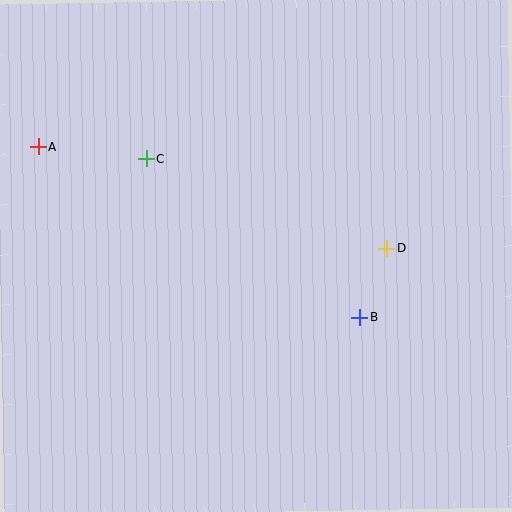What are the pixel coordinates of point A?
Point A is at (38, 147).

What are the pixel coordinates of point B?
Point B is at (360, 318).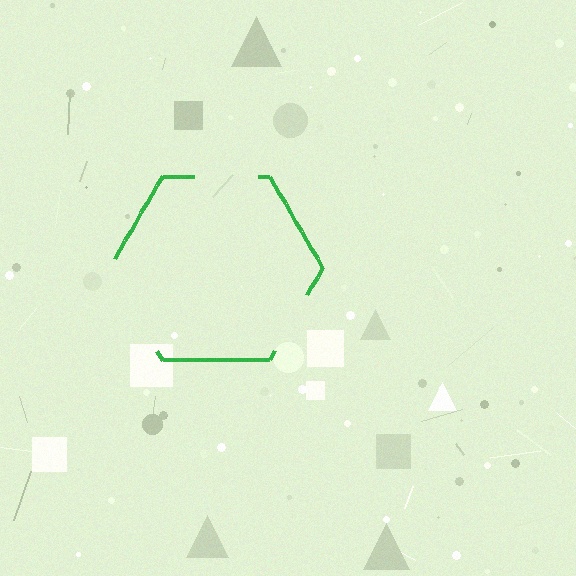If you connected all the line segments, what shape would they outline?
They would outline a hexagon.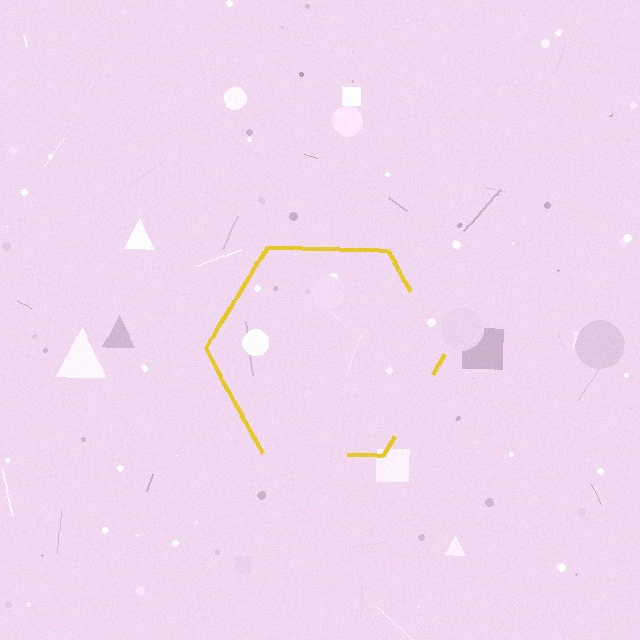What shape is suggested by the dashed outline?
The dashed outline suggests a hexagon.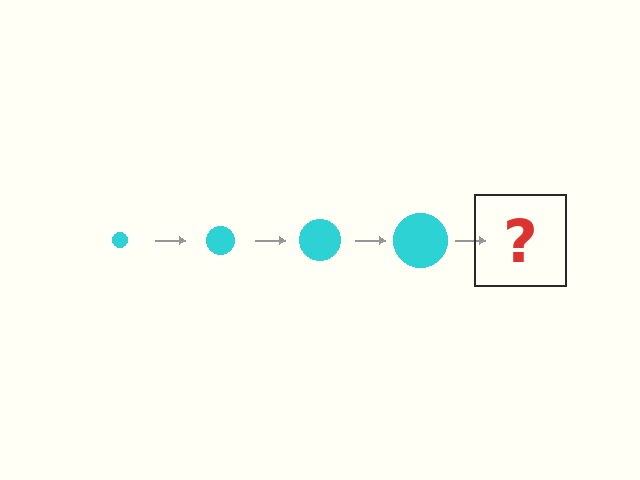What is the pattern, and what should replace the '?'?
The pattern is that the circle gets progressively larger each step. The '?' should be a cyan circle, larger than the previous one.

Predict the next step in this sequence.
The next step is a cyan circle, larger than the previous one.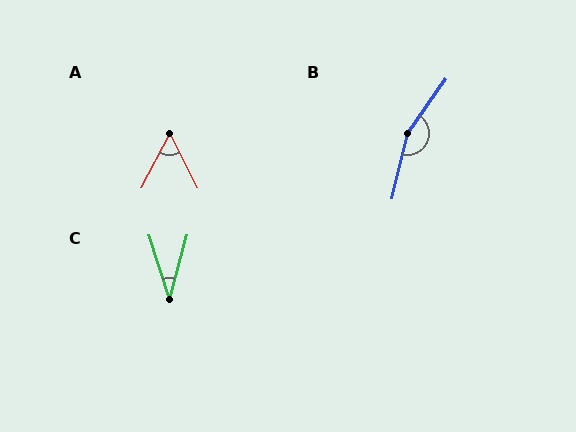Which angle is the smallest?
C, at approximately 33 degrees.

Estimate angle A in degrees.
Approximately 54 degrees.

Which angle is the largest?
B, at approximately 159 degrees.